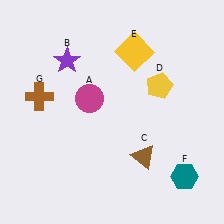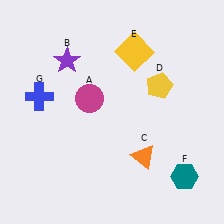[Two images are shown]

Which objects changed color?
C changed from brown to orange. G changed from brown to blue.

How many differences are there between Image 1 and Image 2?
There are 2 differences between the two images.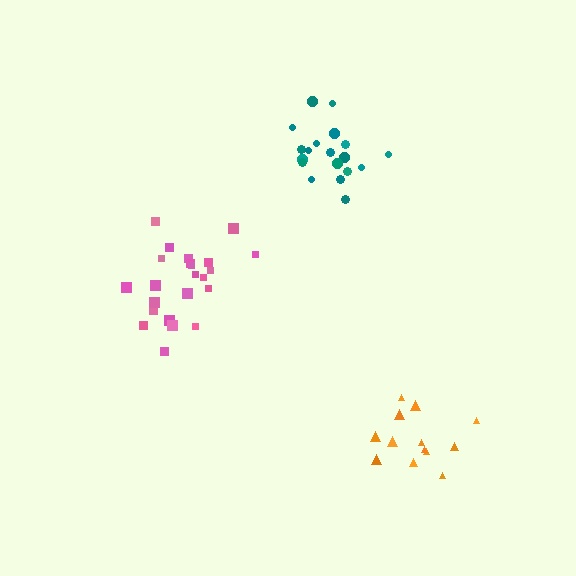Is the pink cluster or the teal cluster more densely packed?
Pink.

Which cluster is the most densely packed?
Pink.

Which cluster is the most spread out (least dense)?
Orange.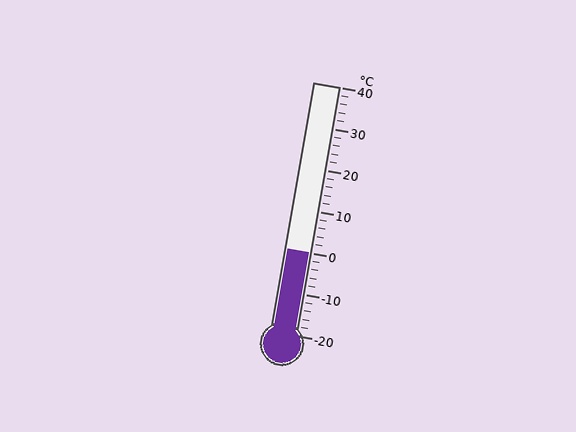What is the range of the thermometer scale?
The thermometer scale ranges from -20°C to 40°C.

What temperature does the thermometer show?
The thermometer shows approximately 0°C.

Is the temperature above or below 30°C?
The temperature is below 30°C.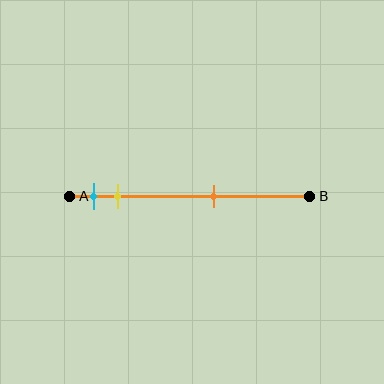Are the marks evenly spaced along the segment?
No, the marks are not evenly spaced.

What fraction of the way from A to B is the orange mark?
The orange mark is approximately 60% (0.6) of the way from A to B.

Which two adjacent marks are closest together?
The cyan and yellow marks are the closest adjacent pair.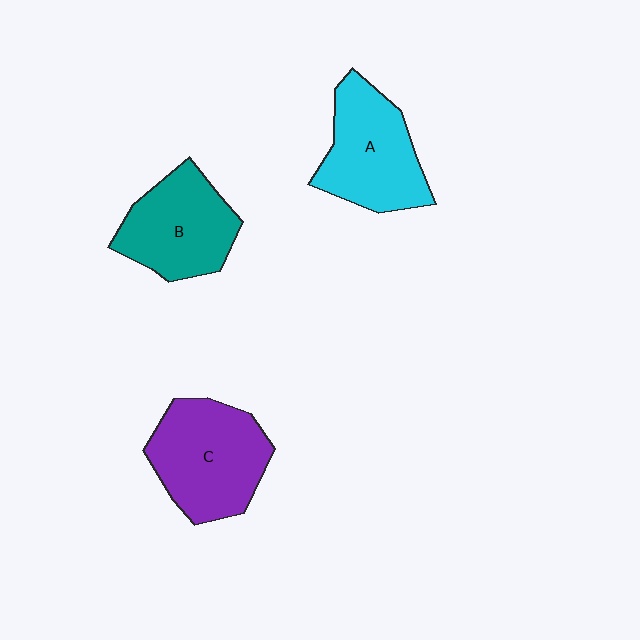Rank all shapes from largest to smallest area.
From largest to smallest: C (purple), A (cyan), B (teal).